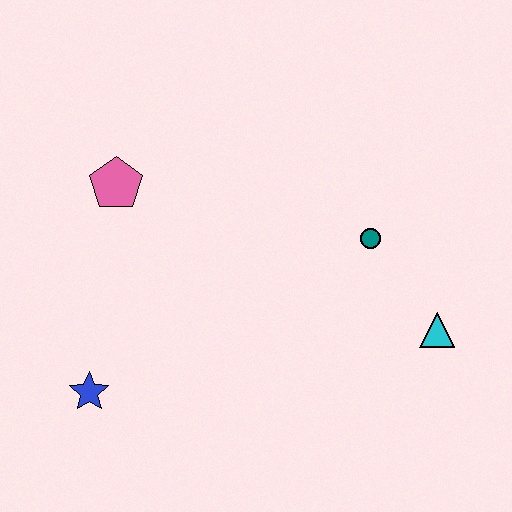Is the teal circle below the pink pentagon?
Yes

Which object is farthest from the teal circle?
The blue star is farthest from the teal circle.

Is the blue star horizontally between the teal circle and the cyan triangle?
No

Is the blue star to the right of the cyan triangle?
No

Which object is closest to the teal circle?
The cyan triangle is closest to the teal circle.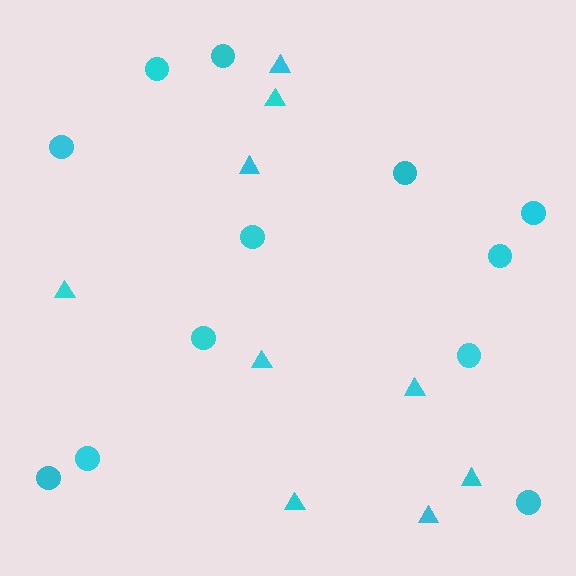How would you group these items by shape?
There are 2 groups: one group of triangles (9) and one group of circles (12).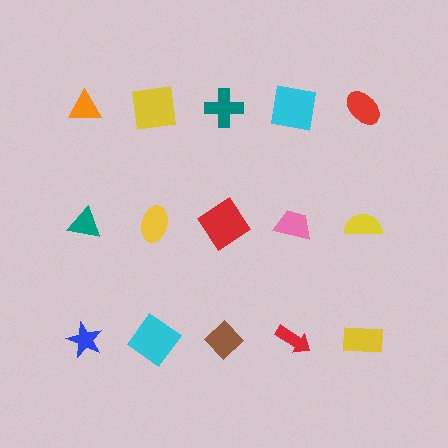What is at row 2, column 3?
A red diamond.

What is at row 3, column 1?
A blue star.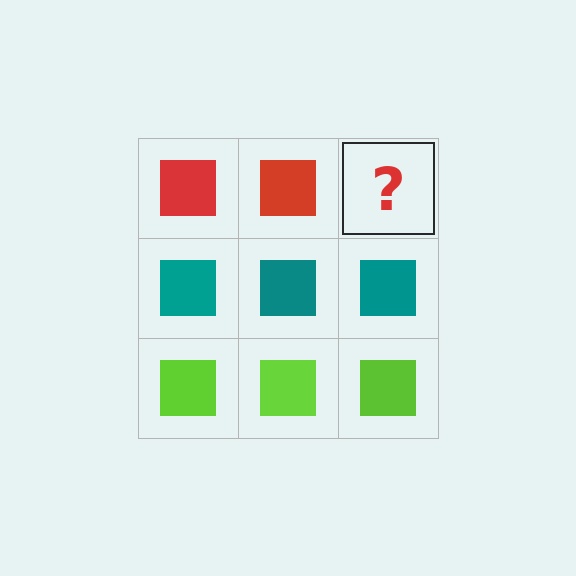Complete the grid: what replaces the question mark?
The question mark should be replaced with a red square.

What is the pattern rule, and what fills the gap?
The rule is that each row has a consistent color. The gap should be filled with a red square.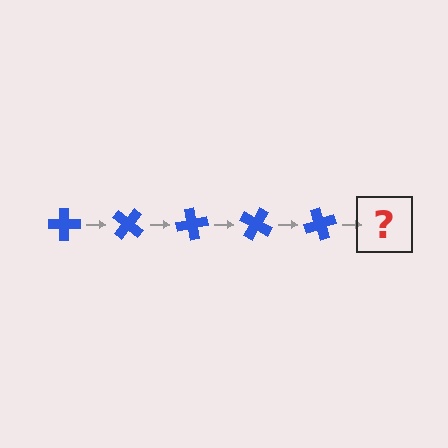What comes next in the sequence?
The next element should be a blue cross rotated 200 degrees.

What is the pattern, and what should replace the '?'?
The pattern is that the cross rotates 40 degrees each step. The '?' should be a blue cross rotated 200 degrees.